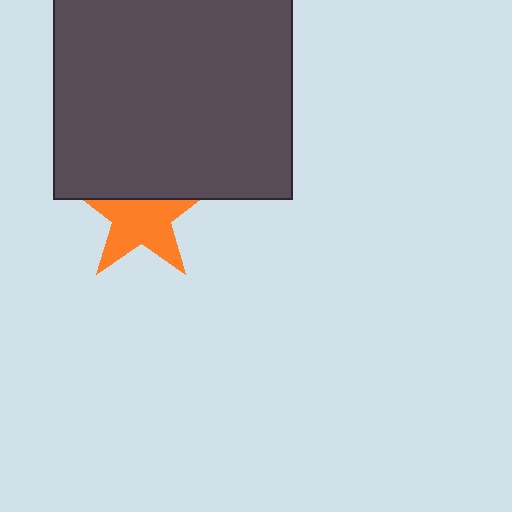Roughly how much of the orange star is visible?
Most of it is visible (roughly 66%).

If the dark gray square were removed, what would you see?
You would see the complete orange star.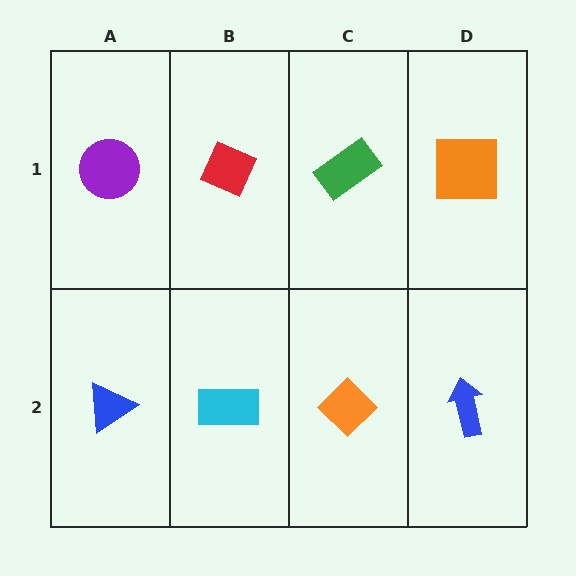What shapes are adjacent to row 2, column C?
A green rectangle (row 1, column C), a cyan rectangle (row 2, column B), a blue arrow (row 2, column D).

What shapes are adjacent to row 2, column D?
An orange square (row 1, column D), an orange diamond (row 2, column C).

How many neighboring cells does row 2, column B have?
3.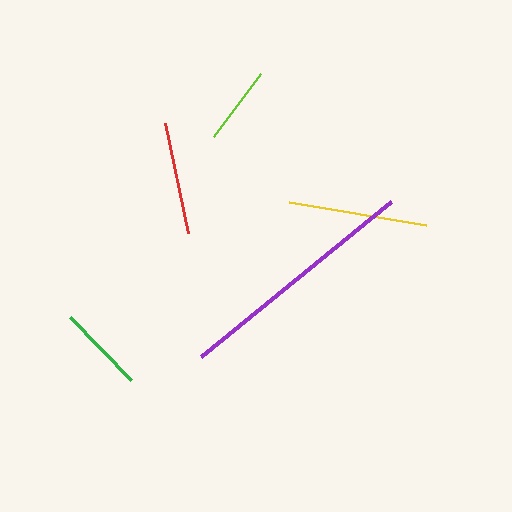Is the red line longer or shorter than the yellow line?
The yellow line is longer than the red line.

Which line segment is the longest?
The purple line is the longest at approximately 246 pixels.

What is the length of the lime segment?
The lime segment is approximately 79 pixels long.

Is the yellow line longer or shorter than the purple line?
The purple line is longer than the yellow line.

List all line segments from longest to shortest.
From longest to shortest: purple, yellow, red, green, lime.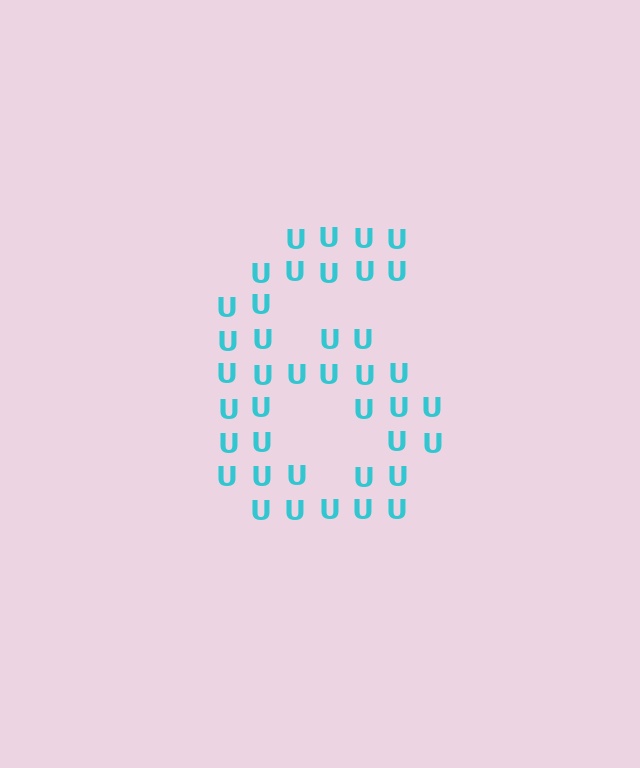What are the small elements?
The small elements are letter U's.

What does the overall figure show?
The overall figure shows the digit 6.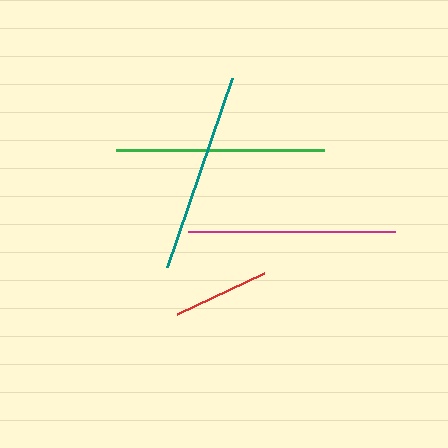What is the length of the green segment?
The green segment is approximately 208 pixels long.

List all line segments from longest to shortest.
From longest to shortest: green, magenta, teal, red.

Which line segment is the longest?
The green line is the longest at approximately 208 pixels.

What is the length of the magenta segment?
The magenta segment is approximately 207 pixels long.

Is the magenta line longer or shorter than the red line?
The magenta line is longer than the red line.